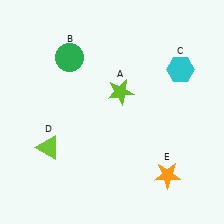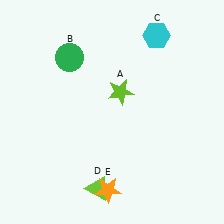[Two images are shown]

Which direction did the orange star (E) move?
The orange star (E) moved left.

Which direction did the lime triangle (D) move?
The lime triangle (D) moved right.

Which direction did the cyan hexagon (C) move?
The cyan hexagon (C) moved up.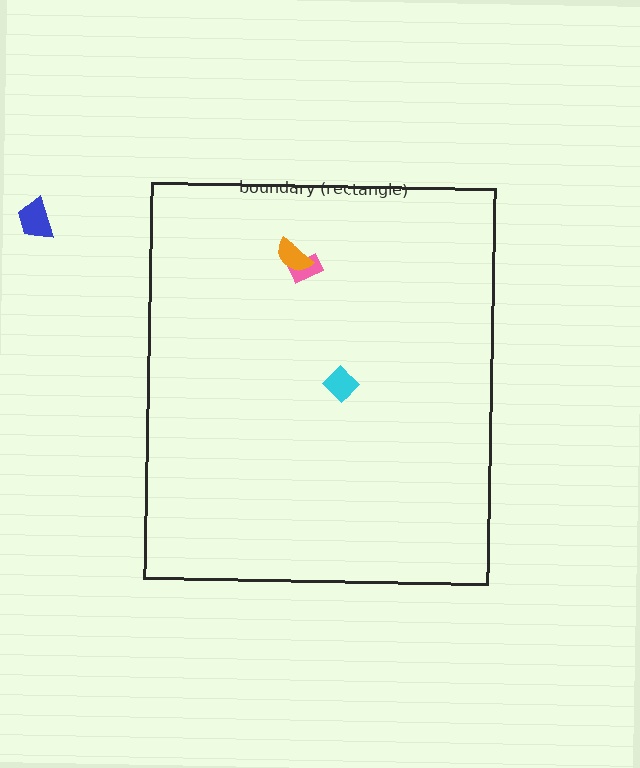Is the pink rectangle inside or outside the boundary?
Inside.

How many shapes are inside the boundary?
3 inside, 1 outside.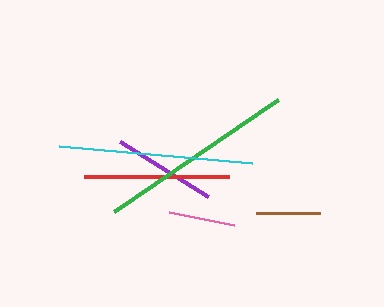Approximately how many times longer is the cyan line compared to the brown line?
The cyan line is approximately 3.0 times the length of the brown line.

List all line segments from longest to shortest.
From longest to shortest: green, cyan, red, purple, pink, brown.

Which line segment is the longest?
The green line is the longest at approximately 199 pixels.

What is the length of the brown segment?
The brown segment is approximately 64 pixels long.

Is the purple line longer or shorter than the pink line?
The purple line is longer than the pink line.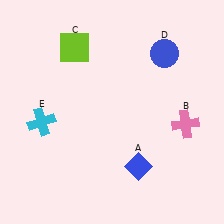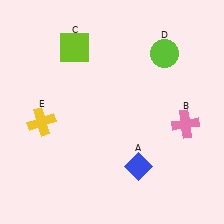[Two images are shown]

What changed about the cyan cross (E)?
In Image 1, E is cyan. In Image 2, it changed to yellow.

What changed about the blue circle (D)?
In Image 1, D is blue. In Image 2, it changed to lime.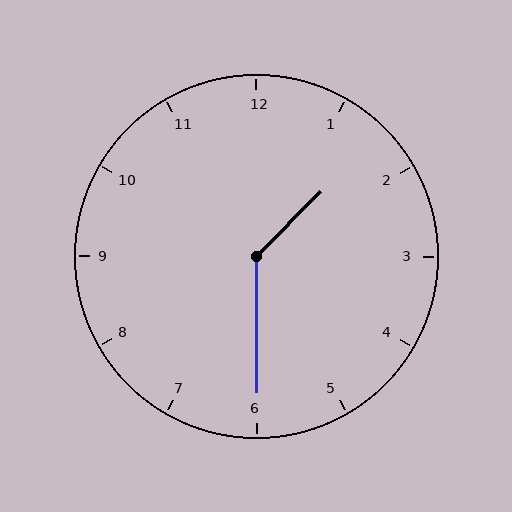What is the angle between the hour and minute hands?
Approximately 135 degrees.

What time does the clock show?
1:30.